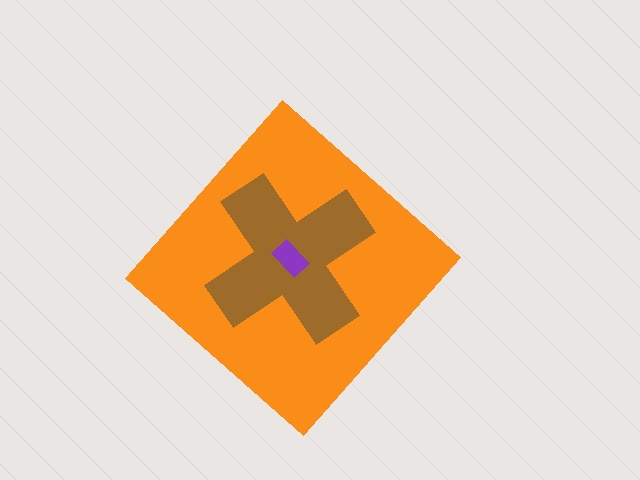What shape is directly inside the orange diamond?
The brown cross.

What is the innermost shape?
The purple rectangle.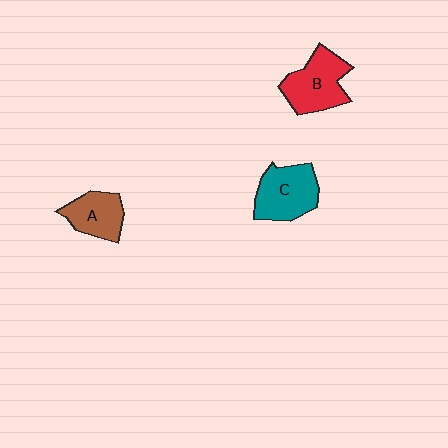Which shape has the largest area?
Shape B (red).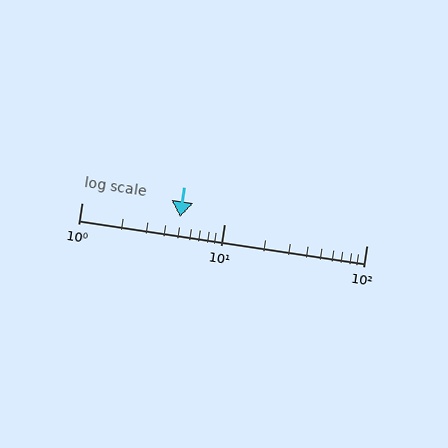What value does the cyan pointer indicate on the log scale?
The pointer indicates approximately 4.9.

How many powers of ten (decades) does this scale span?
The scale spans 2 decades, from 1 to 100.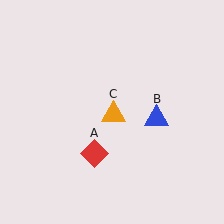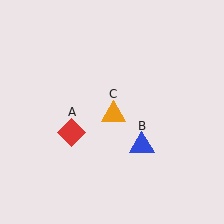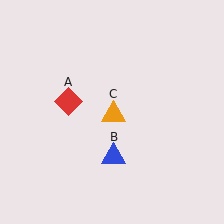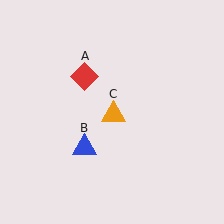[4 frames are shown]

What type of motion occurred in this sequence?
The red diamond (object A), blue triangle (object B) rotated clockwise around the center of the scene.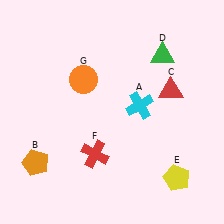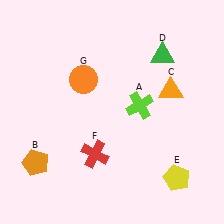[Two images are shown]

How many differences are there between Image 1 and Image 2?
There are 2 differences between the two images.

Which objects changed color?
A changed from cyan to lime. C changed from red to orange.